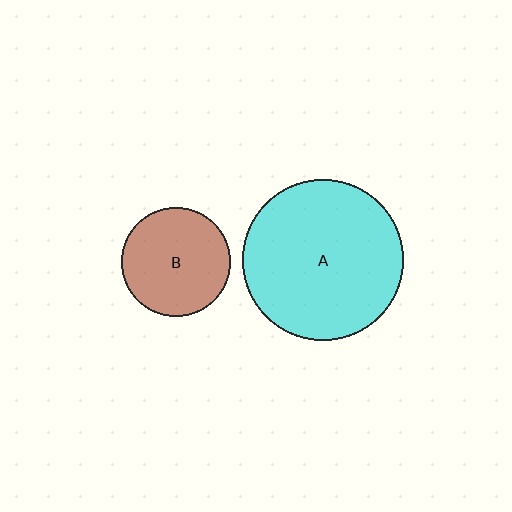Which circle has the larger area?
Circle A (cyan).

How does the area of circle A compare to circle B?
Approximately 2.2 times.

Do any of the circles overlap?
No, none of the circles overlap.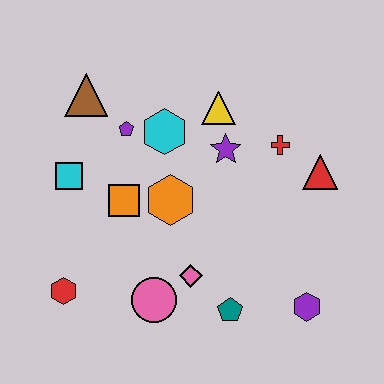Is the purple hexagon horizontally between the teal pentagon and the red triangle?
Yes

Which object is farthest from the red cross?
The red hexagon is farthest from the red cross.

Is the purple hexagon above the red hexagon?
No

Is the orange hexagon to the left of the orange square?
No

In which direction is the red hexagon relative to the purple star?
The red hexagon is to the left of the purple star.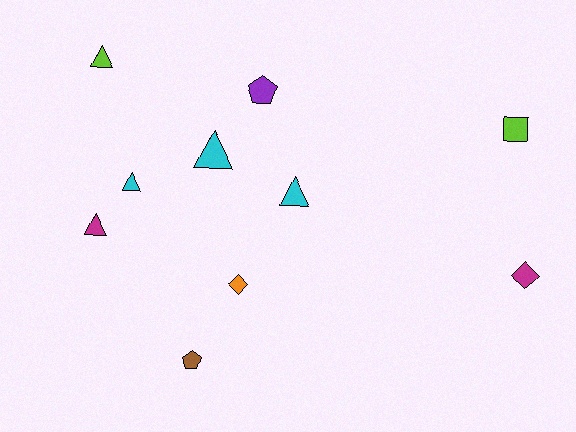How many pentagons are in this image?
There are 2 pentagons.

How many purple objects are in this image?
There is 1 purple object.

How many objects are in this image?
There are 10 objects.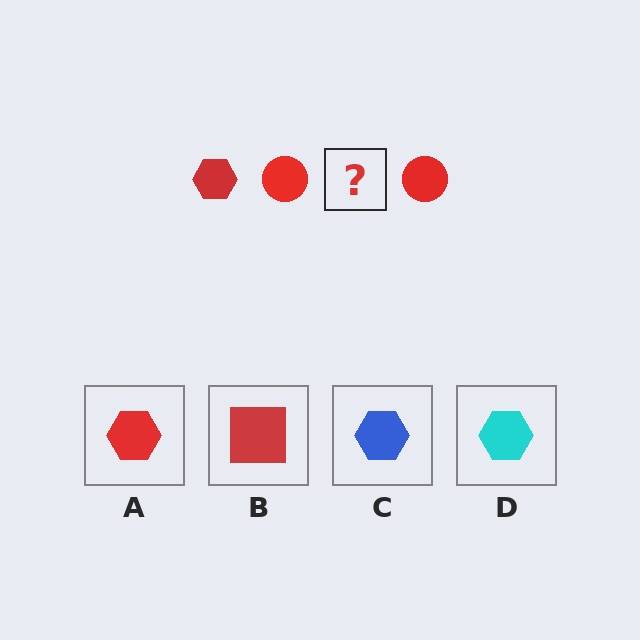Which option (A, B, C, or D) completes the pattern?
A.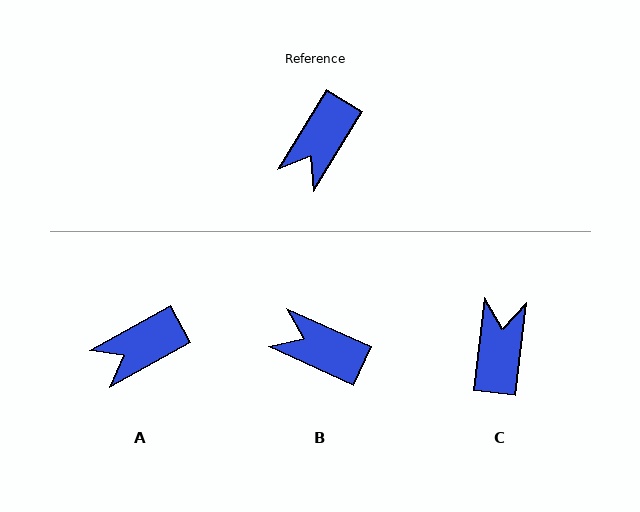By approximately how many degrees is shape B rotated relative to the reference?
Approximately 83 degrees clockwise.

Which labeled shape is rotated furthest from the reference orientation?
C, about 155 degrees away.